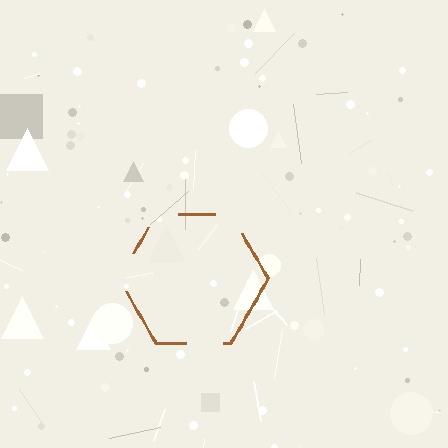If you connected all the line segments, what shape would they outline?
They would outline a hexagon.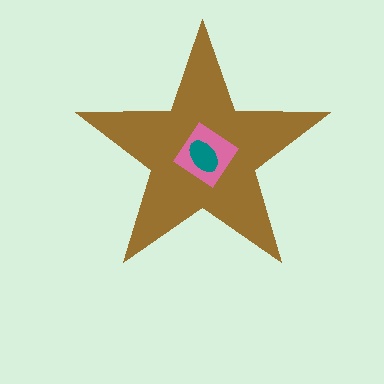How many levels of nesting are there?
3.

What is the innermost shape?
The teal ellipse.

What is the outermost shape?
The brown star.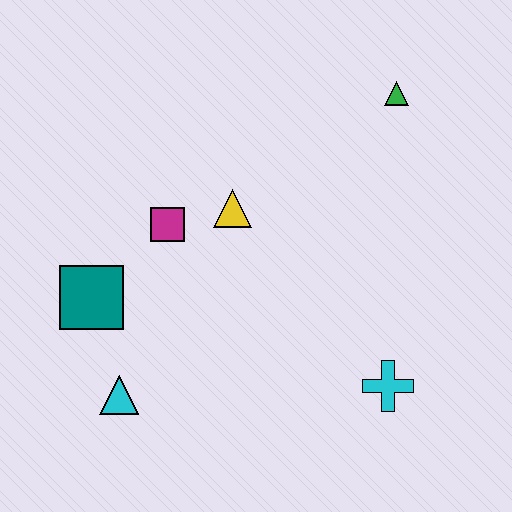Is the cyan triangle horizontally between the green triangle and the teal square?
Yes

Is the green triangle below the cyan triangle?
No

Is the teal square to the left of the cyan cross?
Yes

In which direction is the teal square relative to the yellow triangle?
The teal square is to the left of the yellow triangle.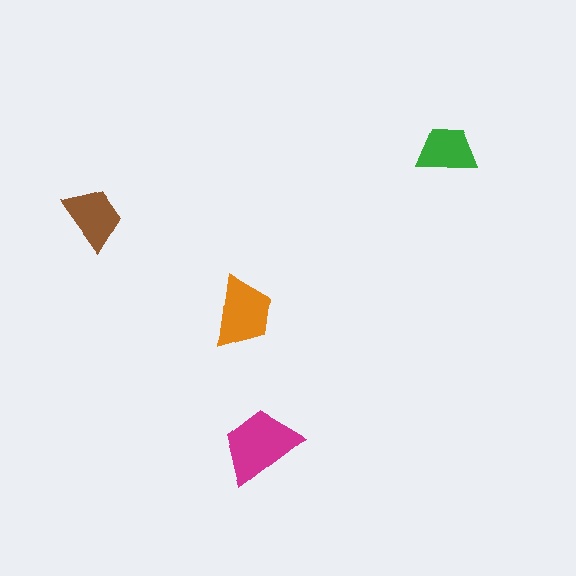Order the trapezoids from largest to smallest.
the magenta one, the orange one, the brown one, the green one.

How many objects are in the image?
There are 4 objects in the image.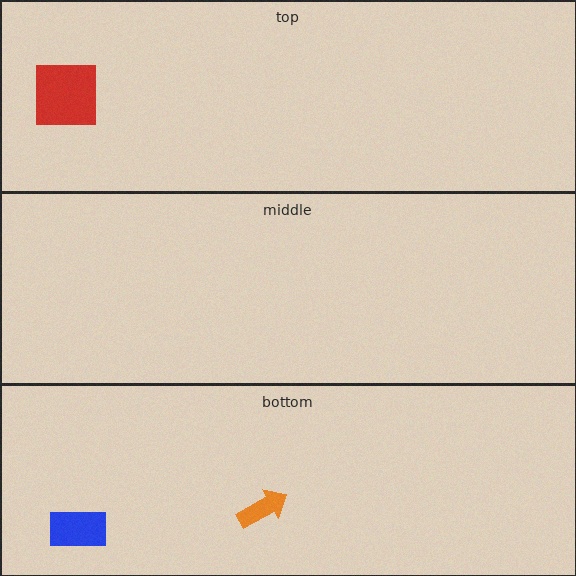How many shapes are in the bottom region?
2.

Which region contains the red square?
The top region.